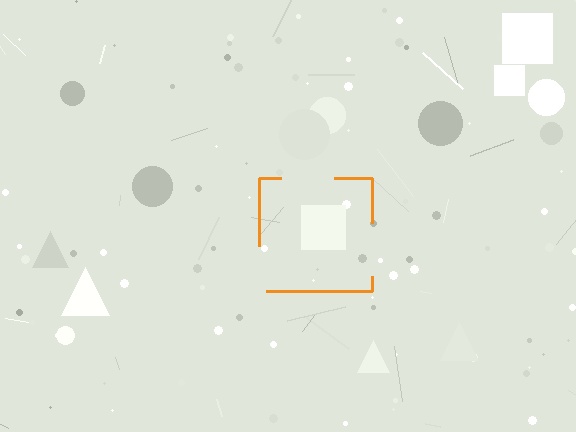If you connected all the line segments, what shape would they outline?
They would outline a square.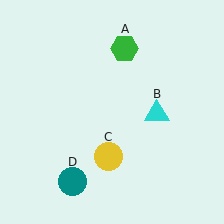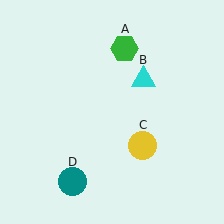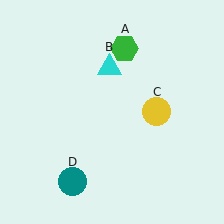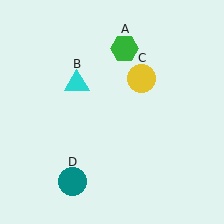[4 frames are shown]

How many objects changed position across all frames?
2 objects changed position: cyan triangle (object B), yellow circle (object C).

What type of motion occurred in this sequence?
The cyan triangle (object B), yellow circle (object C) rotated counterclockwise around the center of the scene.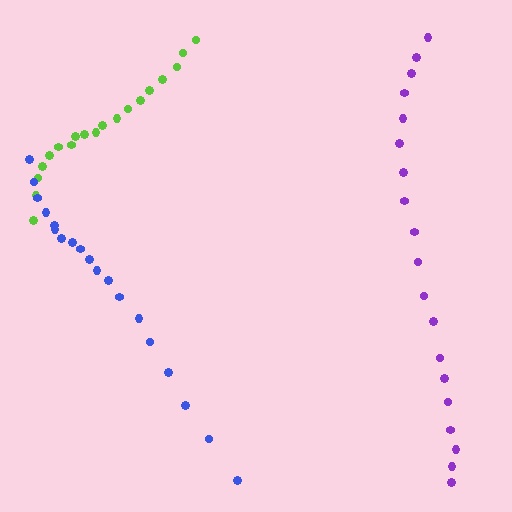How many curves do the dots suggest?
There are 3 distinct paths.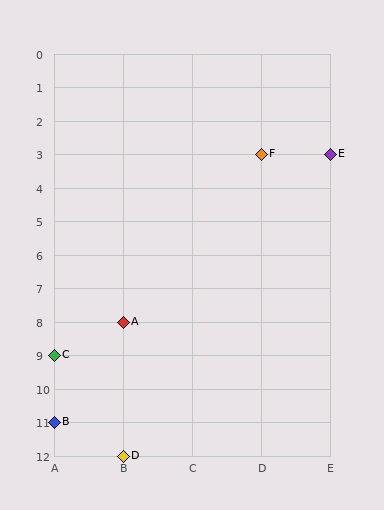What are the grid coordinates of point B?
Point B is at grid coordinates (A, 11).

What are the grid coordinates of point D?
Point D is at grid coordinates (B, 12).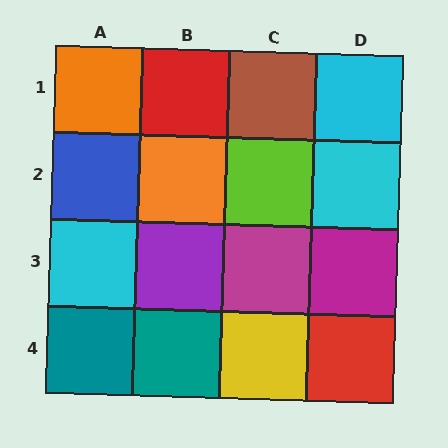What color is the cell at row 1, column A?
Orange.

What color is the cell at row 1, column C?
Brown.